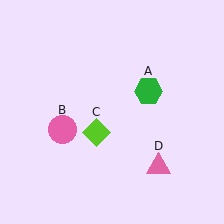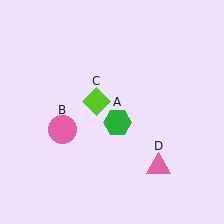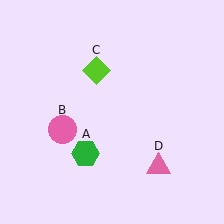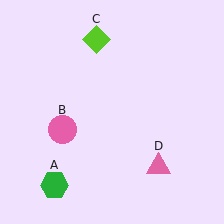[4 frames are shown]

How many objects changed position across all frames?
2 objects changed position: green hexagon (object A), lime diamond (object C).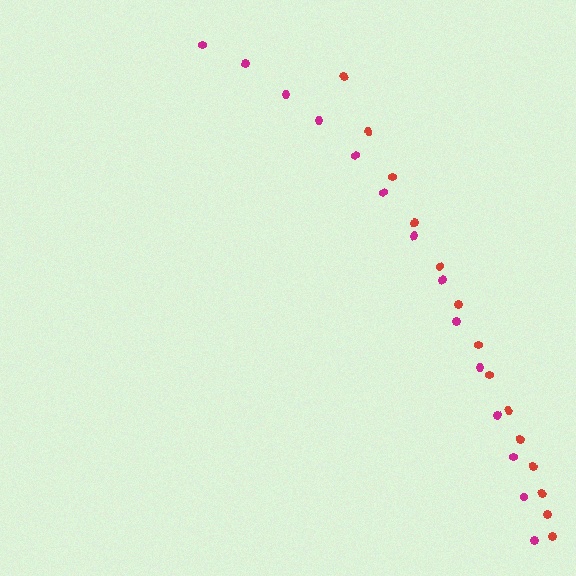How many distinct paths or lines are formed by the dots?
There are 2 distinct paths.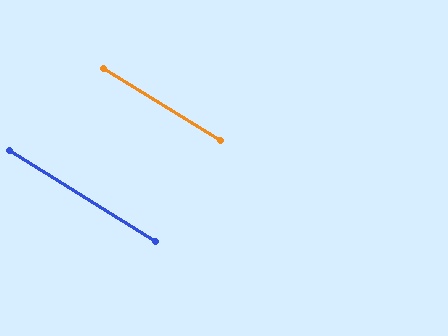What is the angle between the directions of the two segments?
Approximately 0 degrees.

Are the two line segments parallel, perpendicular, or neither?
Parallel — their directions differ by only 0.4°.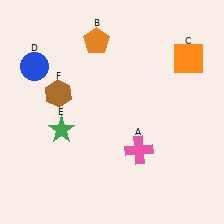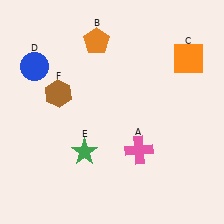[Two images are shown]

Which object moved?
The green star (E) moved right.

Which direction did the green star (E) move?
The green star (E) moved right.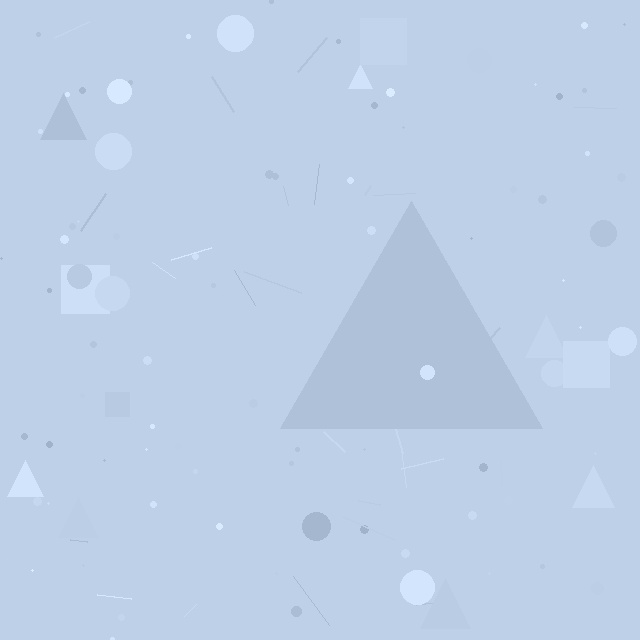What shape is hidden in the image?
A triangle is hidden in the image.